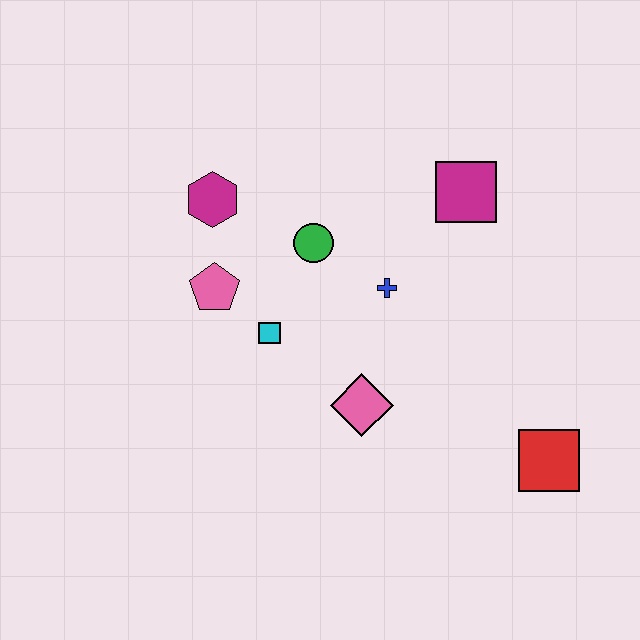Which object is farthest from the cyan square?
The red square is farthest from the cyan square.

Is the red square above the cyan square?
No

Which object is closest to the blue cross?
The green circle is closest to the blue cross.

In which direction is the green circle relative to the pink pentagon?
The green circle is to the right of the pink pentagon.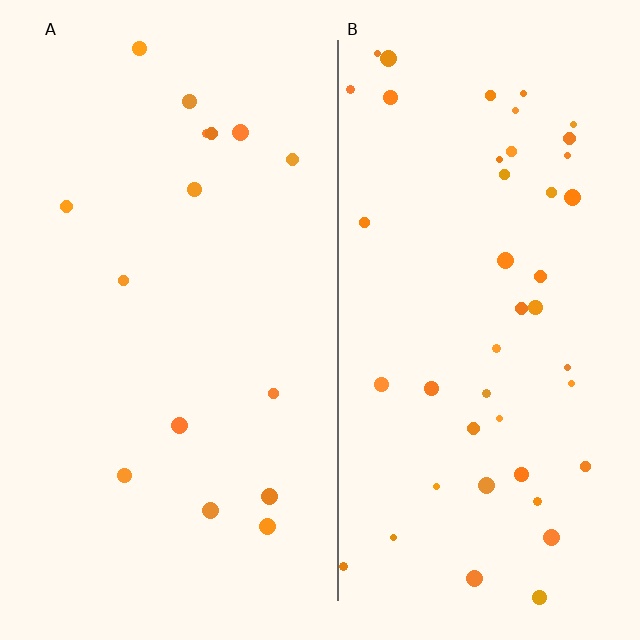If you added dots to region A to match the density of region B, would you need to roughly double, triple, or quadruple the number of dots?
Approximately triple.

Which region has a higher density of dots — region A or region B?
B (the right).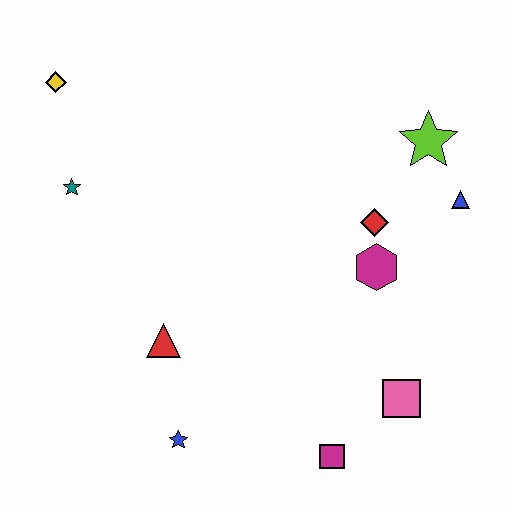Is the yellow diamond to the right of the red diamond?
No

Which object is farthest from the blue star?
The lime star is farthest from the blue star.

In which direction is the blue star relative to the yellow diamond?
The blue star is below the yellow diamond.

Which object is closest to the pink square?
The magenta square is closest to the pink square.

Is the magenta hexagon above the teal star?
No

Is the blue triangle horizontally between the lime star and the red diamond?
No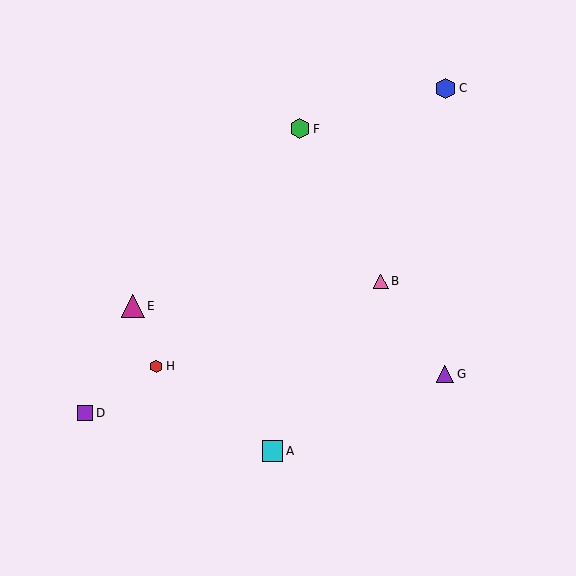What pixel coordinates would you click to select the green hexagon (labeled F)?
Click at (300, 129) to select the green hexagon F.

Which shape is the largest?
The magenta triangle (labeled E) is the largest.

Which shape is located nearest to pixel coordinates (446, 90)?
The blue hexagon (labeled C) at (445, 88) is nearest to that location.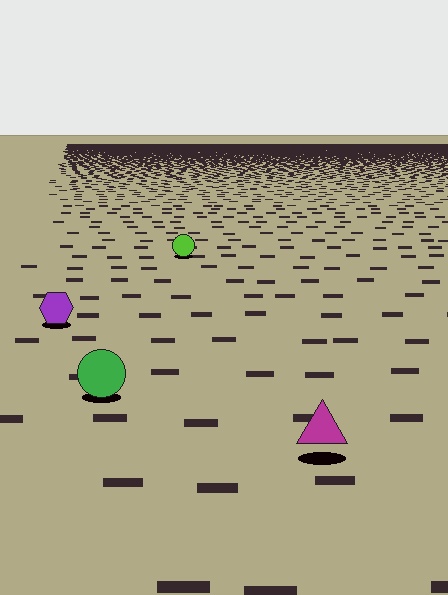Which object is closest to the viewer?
The magenta triangle is closest. The texture marks near it are larger and more spread out.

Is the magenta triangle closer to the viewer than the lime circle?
Yes. The magenta triangle is closer — you can tell from the texture gradient: the ground texture is coarser near it.